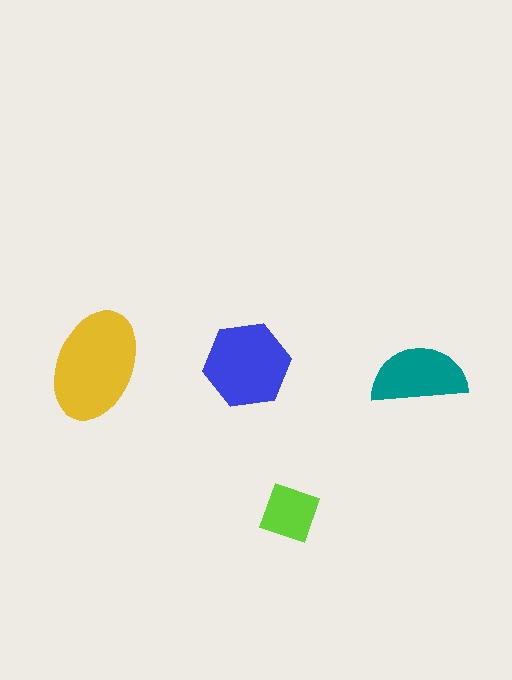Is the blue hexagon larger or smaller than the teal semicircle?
Larger.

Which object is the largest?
The yellow ellipse.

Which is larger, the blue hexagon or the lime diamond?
The blue hexagon.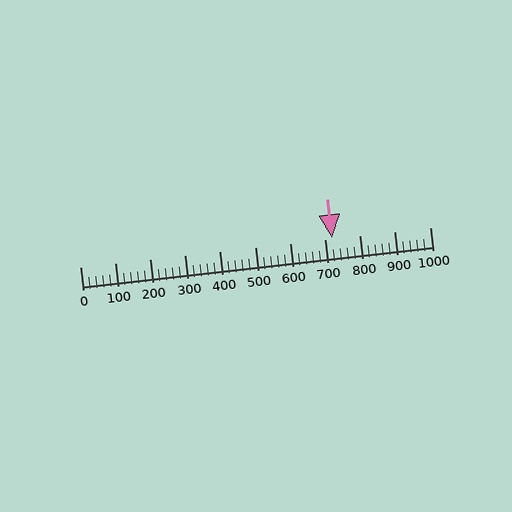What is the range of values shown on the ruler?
The ruler shows values from 0 to 1000.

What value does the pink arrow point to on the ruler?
The pink arrow points to approximately 720.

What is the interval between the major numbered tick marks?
The major tick marks are spaced 100 units apart.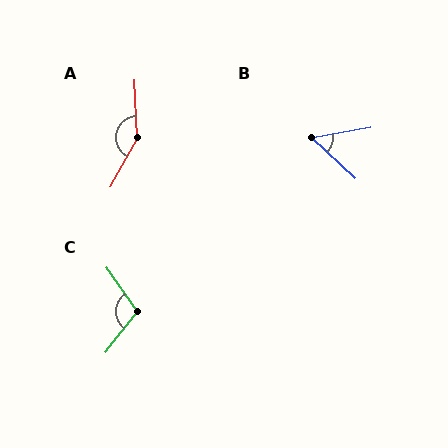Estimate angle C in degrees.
Approximately 107 degrees.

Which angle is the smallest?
B, at approximately 52 degrees.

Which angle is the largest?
A, at approximately 149 degrees.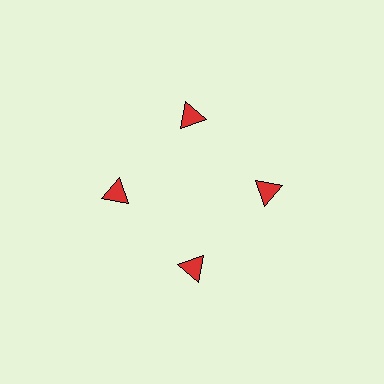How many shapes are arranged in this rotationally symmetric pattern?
There are 4 shapes, arranged in 4 groups of 1.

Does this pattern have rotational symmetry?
Yes, this pattern has 4-fold rotational symmetry. It looks the same after rotating 90 degrees around the center.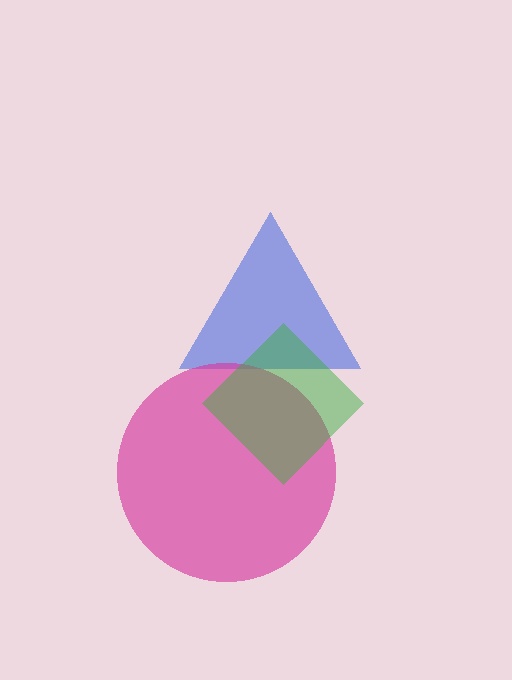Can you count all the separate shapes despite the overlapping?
Yes, there are 3 separate shapes.